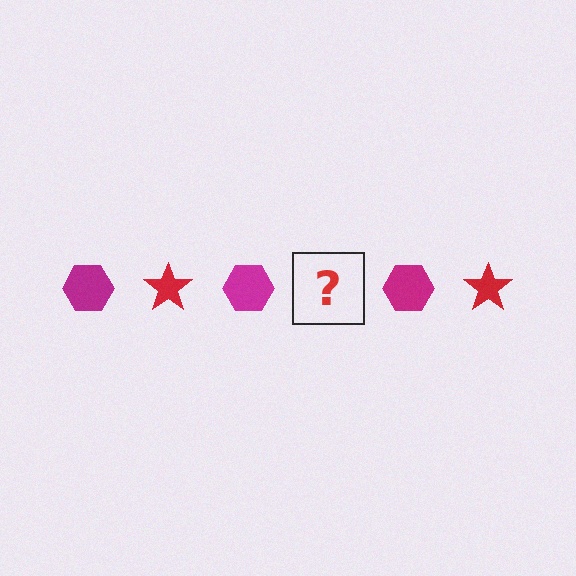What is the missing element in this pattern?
The missing element is a red star.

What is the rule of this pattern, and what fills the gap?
The rule is that the pattern alternates between magenta hexagon and red star. The gap should be filled with a red star.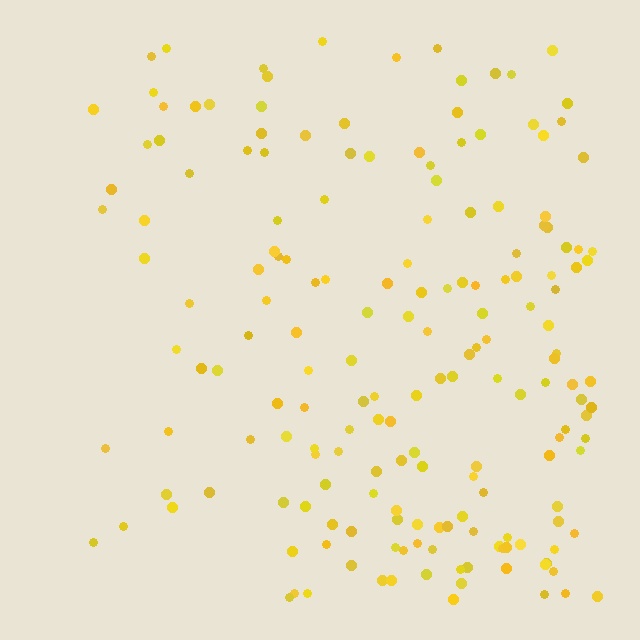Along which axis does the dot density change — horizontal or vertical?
Horizontal.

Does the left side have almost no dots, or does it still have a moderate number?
Still a moderate number, just noticeably fewer than the right.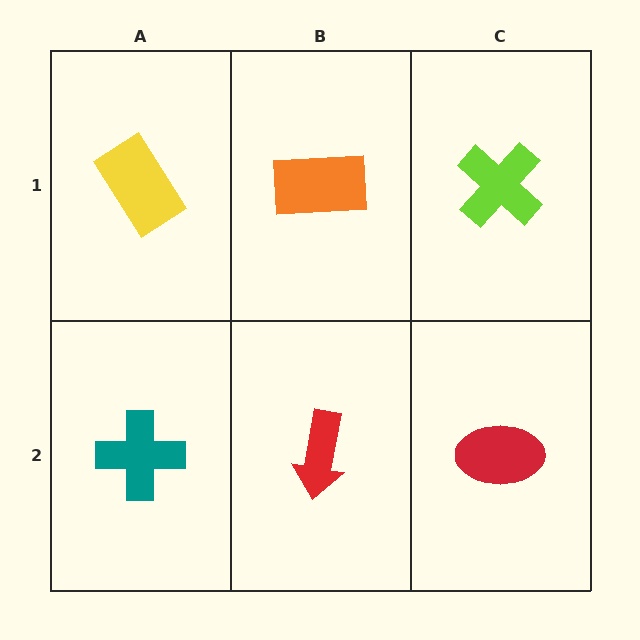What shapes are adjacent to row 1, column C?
A red ellipse (row 2, column C), an orange rectangle (row 1, column B).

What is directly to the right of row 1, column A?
An orange rectangle.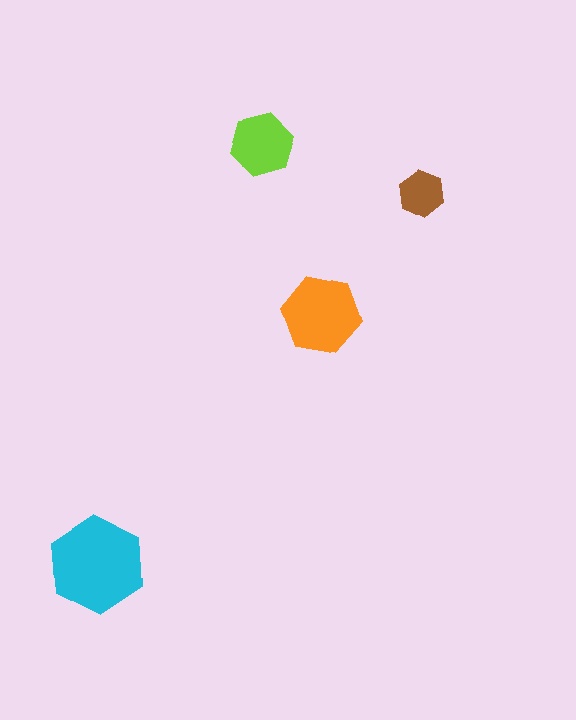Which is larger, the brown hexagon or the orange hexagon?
The orange one.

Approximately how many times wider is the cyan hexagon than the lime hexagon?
About 1.5 times wider.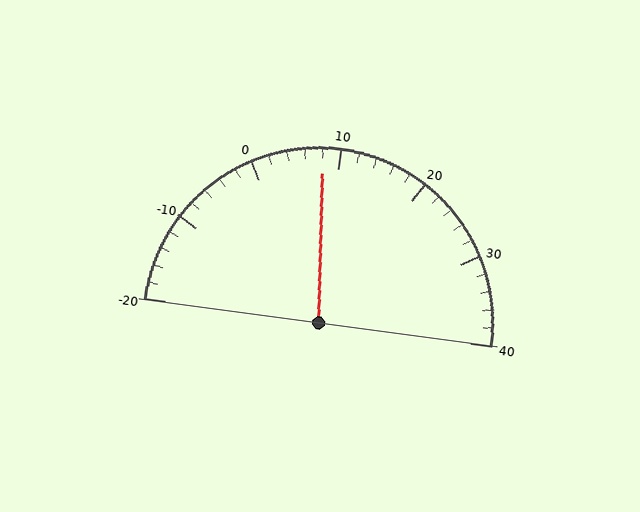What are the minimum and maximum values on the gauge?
The gauge ranges from -20 to 40.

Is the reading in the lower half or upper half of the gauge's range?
The reading is in the lower half of the range (-20 to 40).